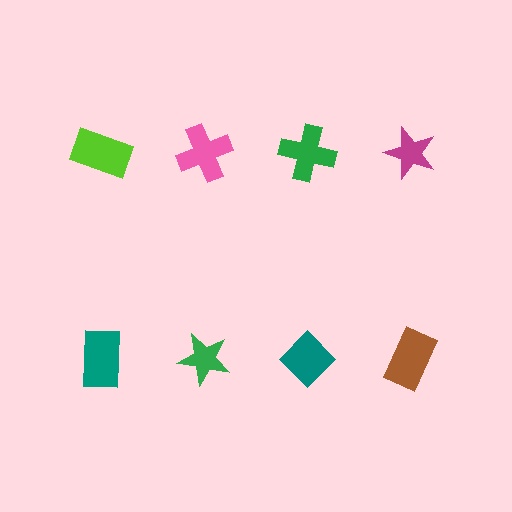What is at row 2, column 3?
A teal diamond.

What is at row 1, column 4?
A magenta star.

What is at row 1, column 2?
A pink cross.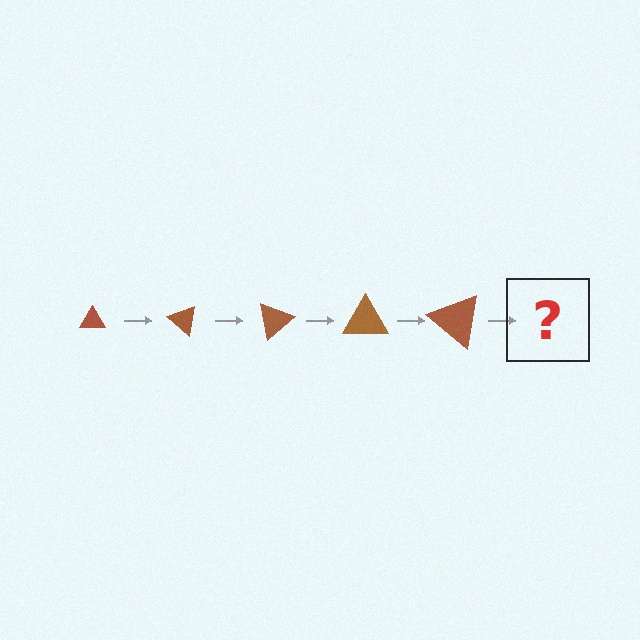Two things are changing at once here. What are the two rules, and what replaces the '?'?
The two rules are that the triangle grows larger each step and it rotates 40 degrees each step. The '?' should be a triangle, larger than the previous one and rotated 200 degrees from the start.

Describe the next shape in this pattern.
It should be a triangle, larger than the previous one and rotated 200 degrees from the start.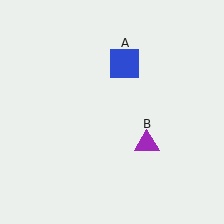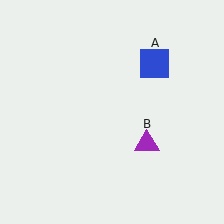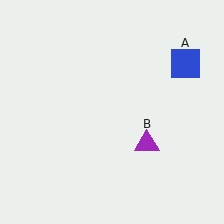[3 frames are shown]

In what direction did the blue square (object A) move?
The blue square (object A) moved right.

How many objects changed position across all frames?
1 object changed position: blue square (object A).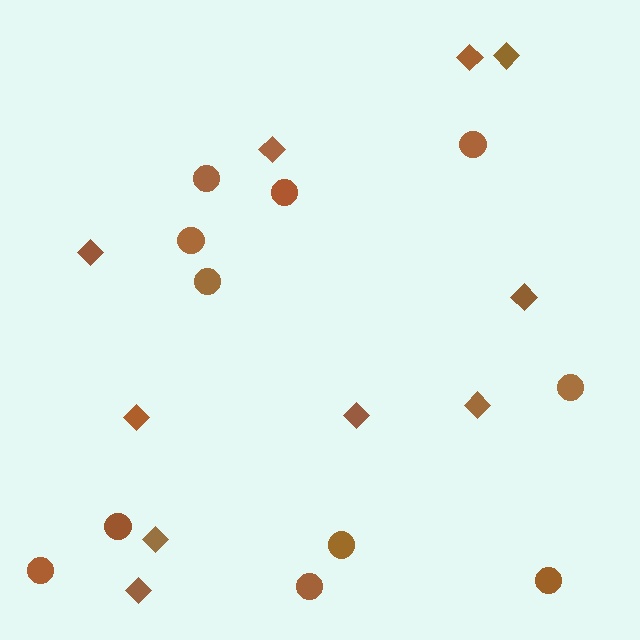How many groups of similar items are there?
There are 2 groups: one group of circles (11) and one group of diamonds (10).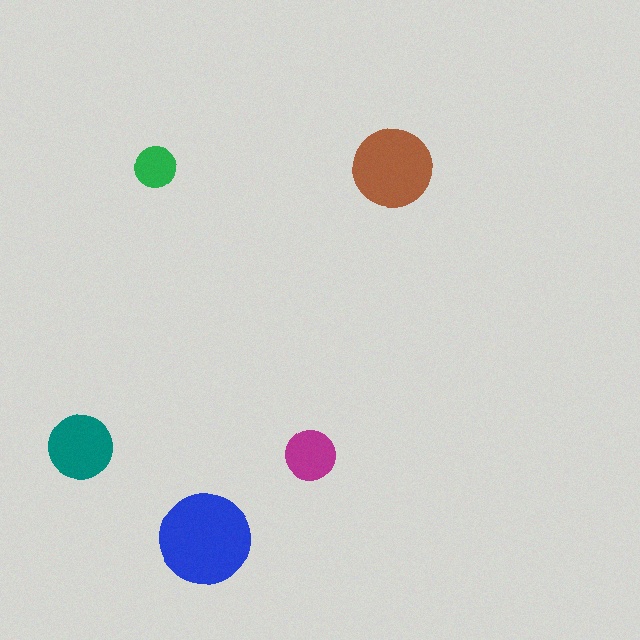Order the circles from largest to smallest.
the blue one, the brown one, the teal one, the magenta one, the green one.